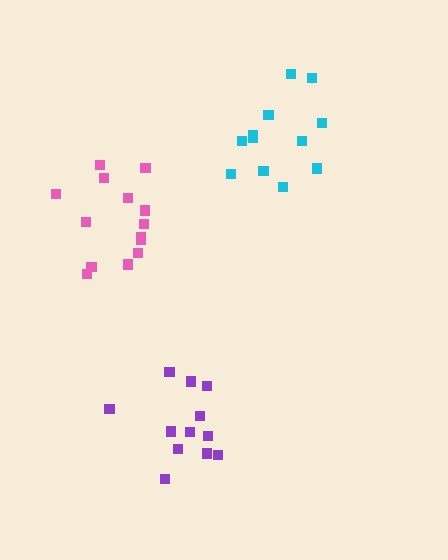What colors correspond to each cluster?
The clusters are colored: cyan, purple, pink.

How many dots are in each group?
Group 1: 12 dots, Group 2: 12 dots, Group 3: 14 dots (38 total).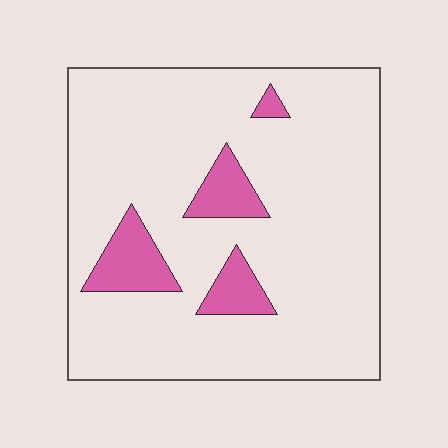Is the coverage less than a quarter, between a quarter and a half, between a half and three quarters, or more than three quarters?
Less than a quarter.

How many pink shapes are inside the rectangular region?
4.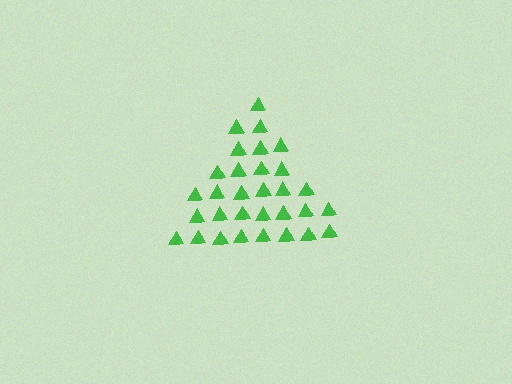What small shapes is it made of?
It is made of small triangles.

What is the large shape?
The large shape is a triangle.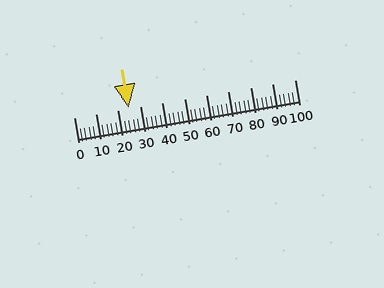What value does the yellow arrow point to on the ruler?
The yellow arrow points to approximately 25.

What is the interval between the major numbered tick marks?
The major tick marks are spaced 10 units apart.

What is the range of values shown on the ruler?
The ruler shows values from 0 to 100.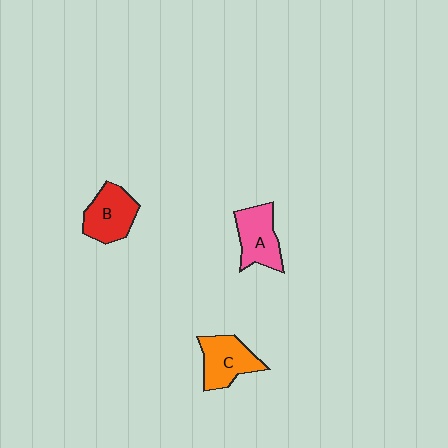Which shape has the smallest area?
Shape B (red).